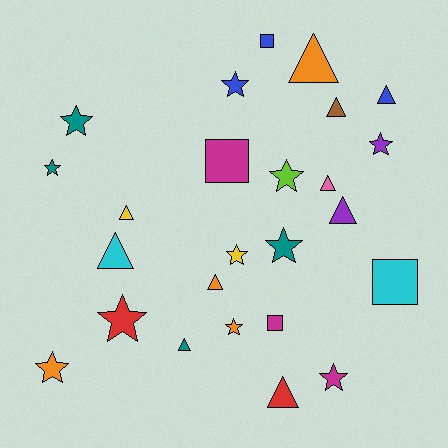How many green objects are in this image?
There are no green objects.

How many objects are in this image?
There are 25 objects.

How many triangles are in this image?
There are 10 triangles.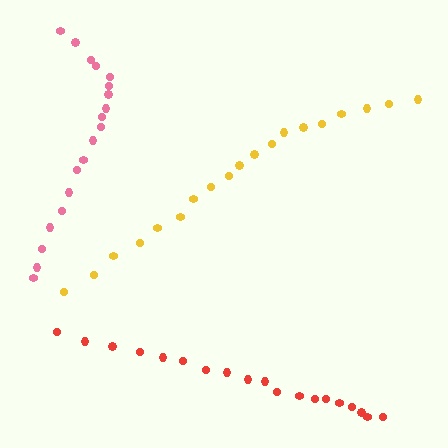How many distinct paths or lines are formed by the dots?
There are 3 distinct paths.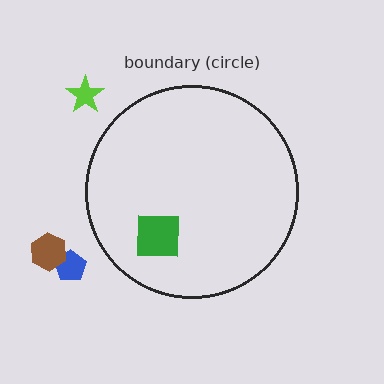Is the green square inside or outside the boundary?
Inside.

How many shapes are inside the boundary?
1 inside, 3 outside.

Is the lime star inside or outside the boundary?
Outside.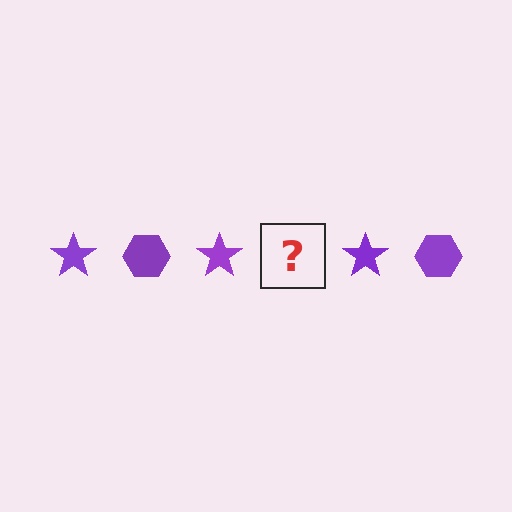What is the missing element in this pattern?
The missing element is a purple hexagon.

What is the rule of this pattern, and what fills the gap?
The rule is that the pattern cycles through star, hexagon shapes in purple. The gap should be filled with a purple hexagon.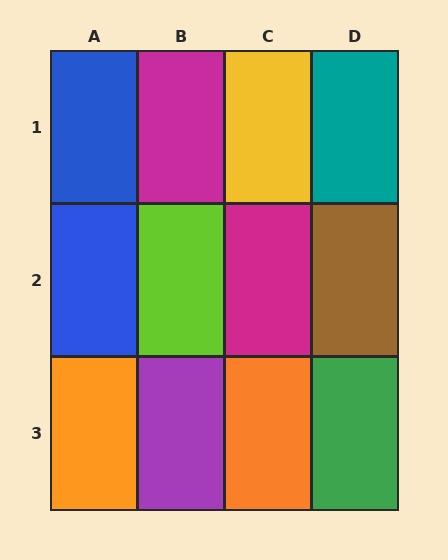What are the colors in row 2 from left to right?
Blue, lime, magenta, brown.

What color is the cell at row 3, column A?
Orange.